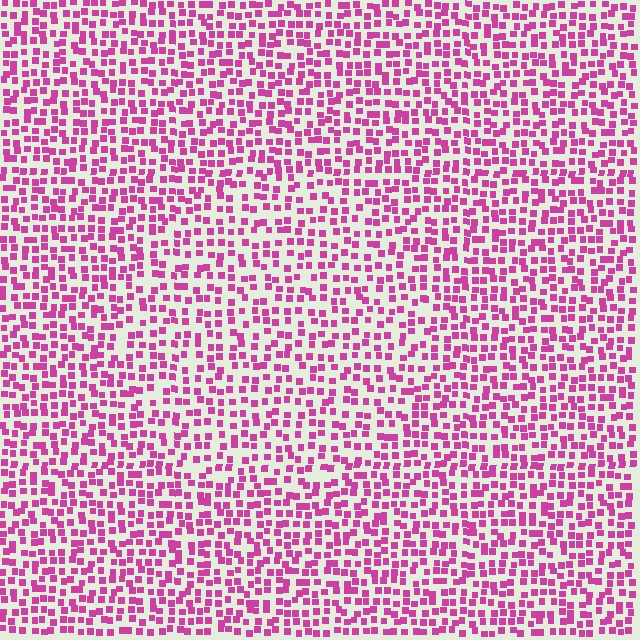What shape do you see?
I see a circle.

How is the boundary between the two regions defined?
The boundary is defined by a change in element density (approximately 1.3x ratio). All elements are the same color, size, and shape.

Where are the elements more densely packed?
The elements are more densely packed outside the circle boundary.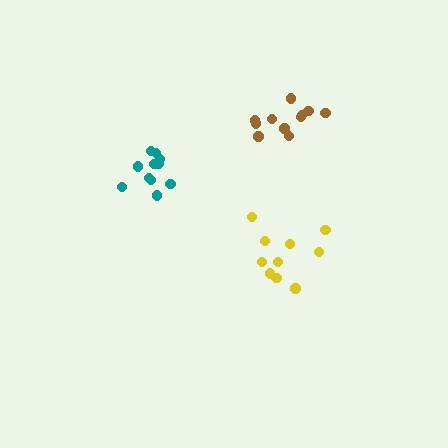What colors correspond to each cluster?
The clusters are colored: teal, brown, yellow.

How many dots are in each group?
Group 1: 11 dots, Group 2: 11 dots, Group 3: 10 dots (32 total).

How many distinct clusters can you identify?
There are 3 distinct clusters.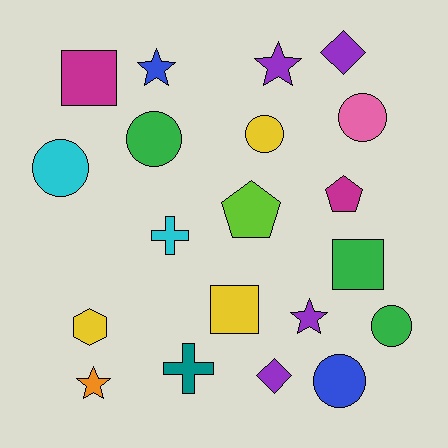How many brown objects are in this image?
There are no brown objects.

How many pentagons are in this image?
There are 2 pentagons.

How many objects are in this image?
There are 20 objects.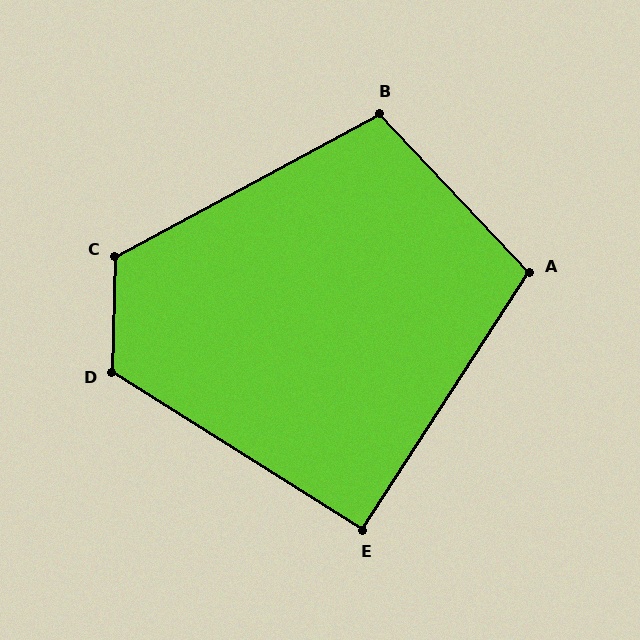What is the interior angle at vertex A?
Approximately 104 degrees (obtuse).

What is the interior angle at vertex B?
Approximately 105 degrees (obtuse).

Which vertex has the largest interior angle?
D, at approximately 121 degrees.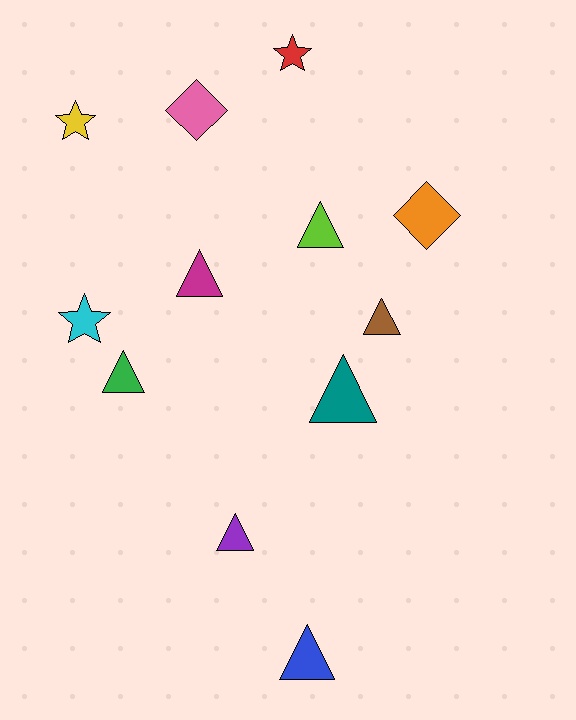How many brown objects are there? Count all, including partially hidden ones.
There is 1 brown object.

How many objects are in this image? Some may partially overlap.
There are 12 objects.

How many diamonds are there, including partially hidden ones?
There are 2 diamonds.